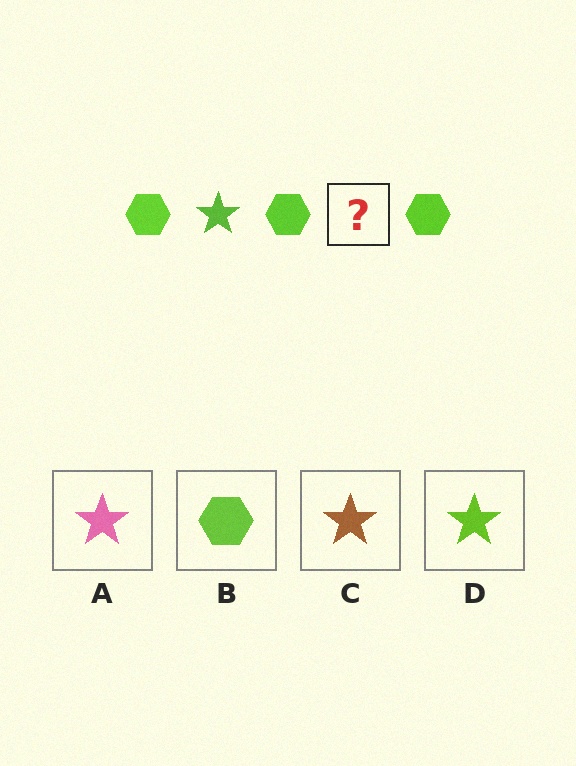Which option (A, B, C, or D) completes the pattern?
D.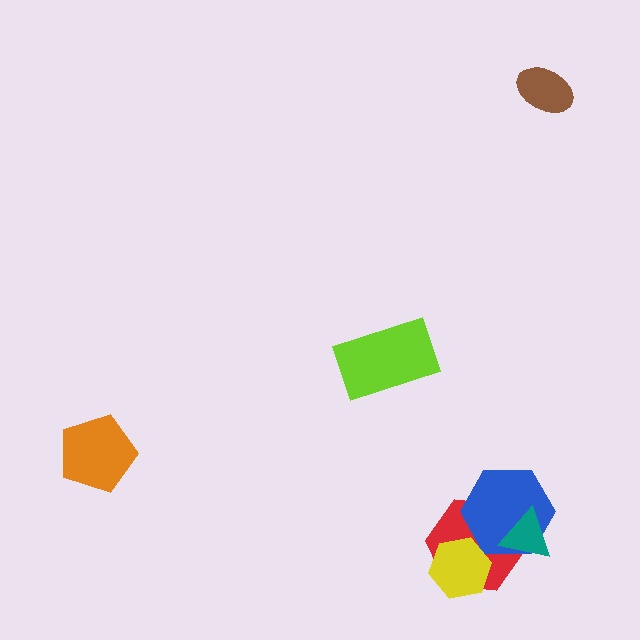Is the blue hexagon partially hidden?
Yes, it is partially covered by another shape.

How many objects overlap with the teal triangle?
2 objects overlap with the teal triangle.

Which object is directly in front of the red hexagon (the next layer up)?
The blue hexagon is directly in front of the red hexagon.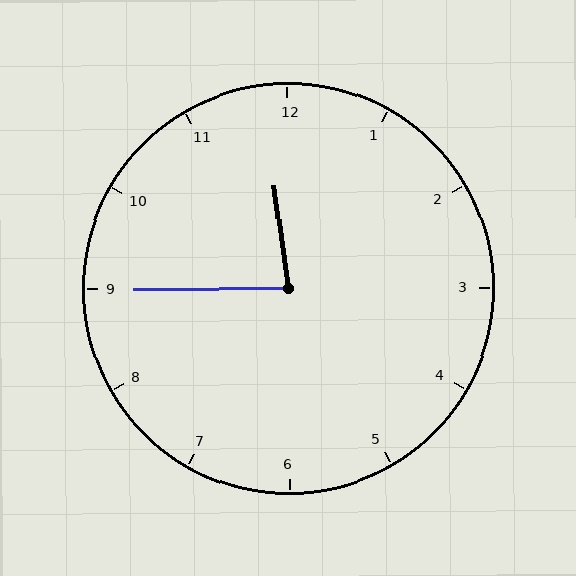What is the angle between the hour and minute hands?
Approximately 82 degrees.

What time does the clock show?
11:45.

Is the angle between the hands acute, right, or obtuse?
It is acute.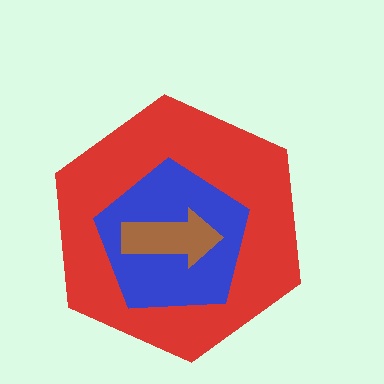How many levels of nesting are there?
3.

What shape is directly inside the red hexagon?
The blue pentagon.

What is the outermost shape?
The red hexagon.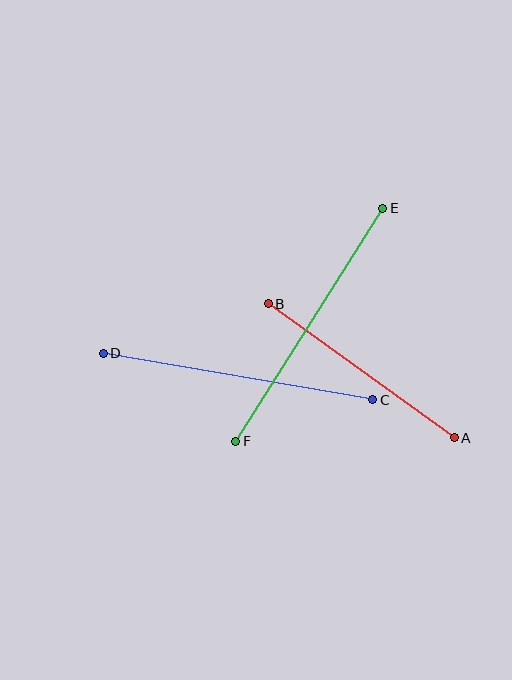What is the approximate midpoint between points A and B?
The midpoint is at approximately (361, 371) pixels.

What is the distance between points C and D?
The distance is approximately 273 pixels.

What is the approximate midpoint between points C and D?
The midpoint is at approximately (238, 377) pixels.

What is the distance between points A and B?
The distance is approximately 229 pixels.